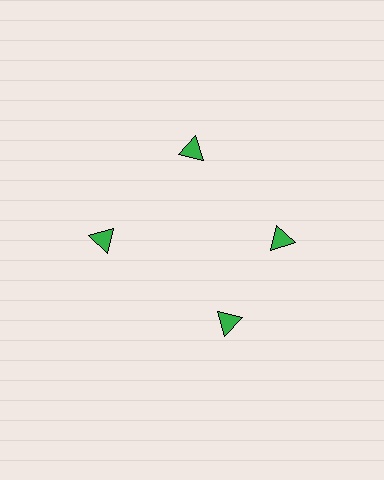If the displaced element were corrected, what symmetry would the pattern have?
It would have 4-fold rotational symmetry — the pattern would map onto itself every 90 degrees.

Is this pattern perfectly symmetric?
No. The 4 green triangles are arranged in a ring, but one element near the 6 o'clock position is rotated out of alignment along the ring, breaking the 4-fold rotational symmetry.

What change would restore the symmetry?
The symmetry would be restored by rotating it back into even spacing with its neighbors so that all 4 triangles sit at equal angles and equal distance from the center.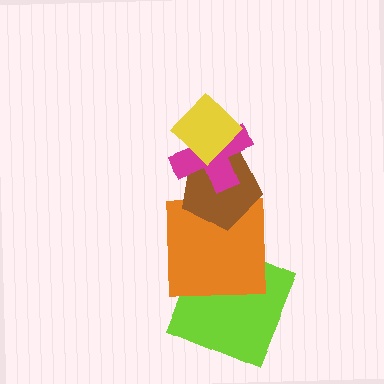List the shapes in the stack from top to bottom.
From top to bottom: the yellow diamond, the magenta cross, the brown pentagon, the orange square, the lime square.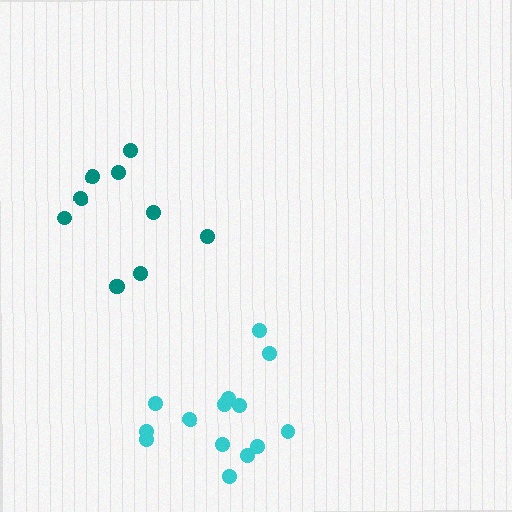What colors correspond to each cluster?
The clusters are colored: cyan, teal.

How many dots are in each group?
Group 1: 14 dots, Group 2: 10 dots (24 total).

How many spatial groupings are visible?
There are 2 spatial groupings.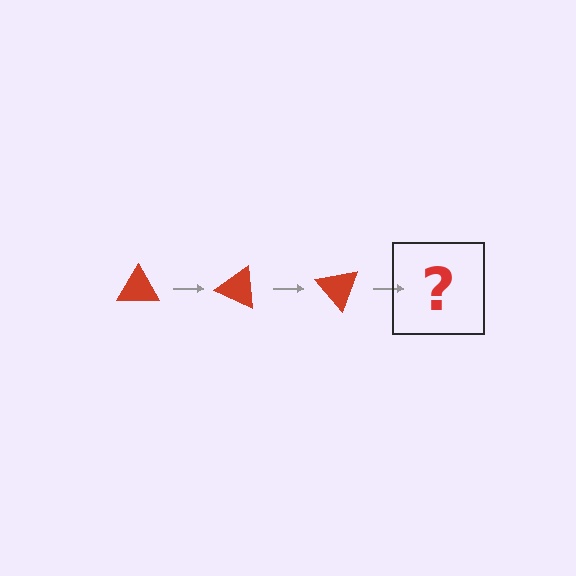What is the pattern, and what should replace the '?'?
The pattern is that the triangle rotates 25 degrees each step. The '?' should be a red triangle rotated 75 degrees.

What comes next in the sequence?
The next element should be a red triangle rotated 75 degrees.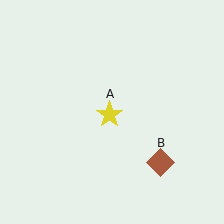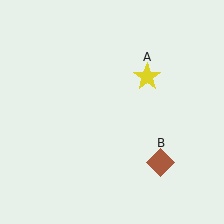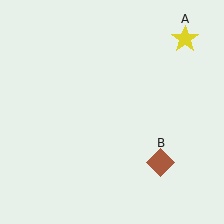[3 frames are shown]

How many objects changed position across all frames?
1 object changed position: yellow star (object A).